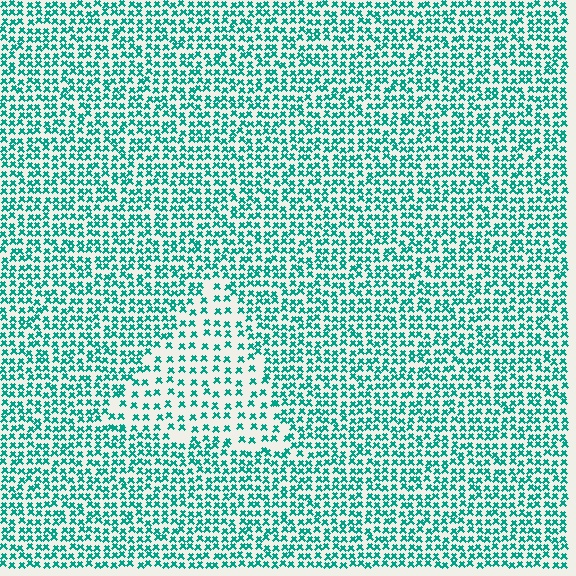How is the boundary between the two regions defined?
The boundary is defined by a change in element density (approximately 1.9x ratio). All elements are the same color, size, and shape.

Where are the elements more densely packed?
The elements are more densely packed outside the triangle boundary.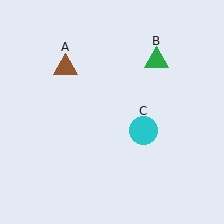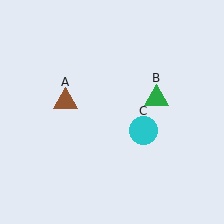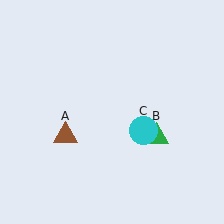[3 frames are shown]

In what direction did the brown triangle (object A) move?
The brown triangle (object A) moved down.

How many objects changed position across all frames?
2 objects changed position: brown triangle (object A), green triangle (object B).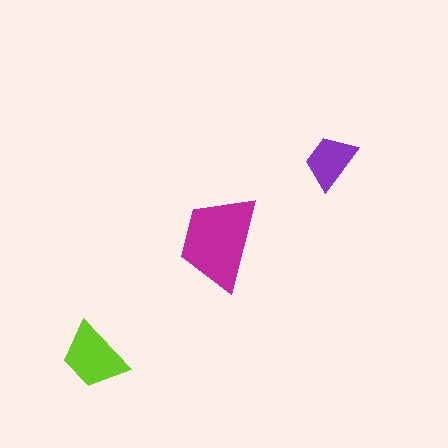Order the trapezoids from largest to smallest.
the magenta one, the lime one, the purple one.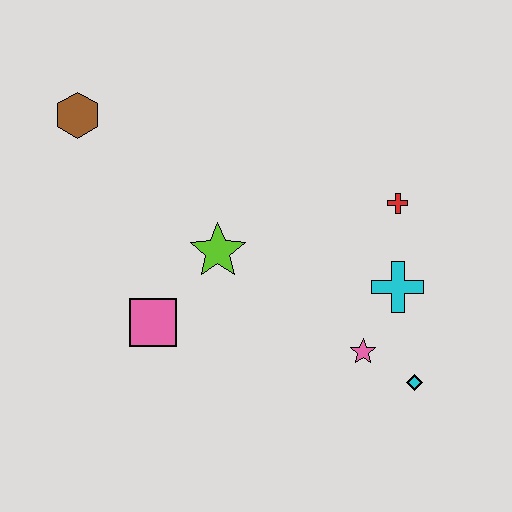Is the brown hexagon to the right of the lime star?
No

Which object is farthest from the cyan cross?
The brown hexagon is farthest from the cyan cross.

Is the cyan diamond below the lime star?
Yes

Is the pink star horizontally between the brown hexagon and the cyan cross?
Yes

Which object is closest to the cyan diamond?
The pink star is closest to the cyan diamond.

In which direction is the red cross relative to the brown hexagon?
The red cross is to the right of the brown hexagon.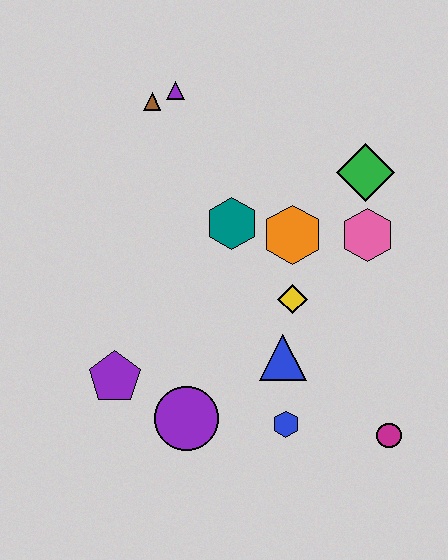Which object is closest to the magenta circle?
The blue hexagon is closest to the magenta circle.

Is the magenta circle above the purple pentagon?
No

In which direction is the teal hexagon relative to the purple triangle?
The teal hexagon is below the purple triangle.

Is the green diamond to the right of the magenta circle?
No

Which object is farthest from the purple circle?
The purple triangle is farthest from the purple circle.